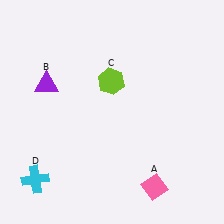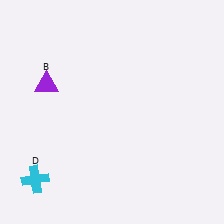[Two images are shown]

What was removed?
The pink diamond (A), the lime hexagon (C) were removed in Image 2.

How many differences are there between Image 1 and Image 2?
There are 2 differences between the two images.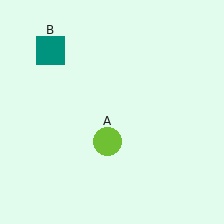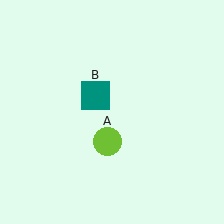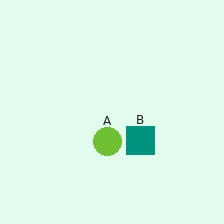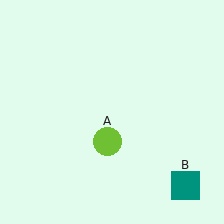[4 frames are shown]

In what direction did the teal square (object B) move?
The teal square (object B) moved down and to the right.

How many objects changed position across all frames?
1 object changed position: teal square (object B).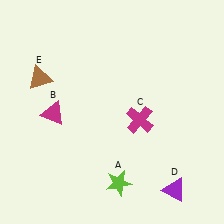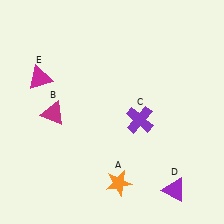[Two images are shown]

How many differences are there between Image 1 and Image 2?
There are 3 differences between the two images.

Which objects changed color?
A changed from lime to orange. C changed from magenta to purple. E changed from brown to magenta.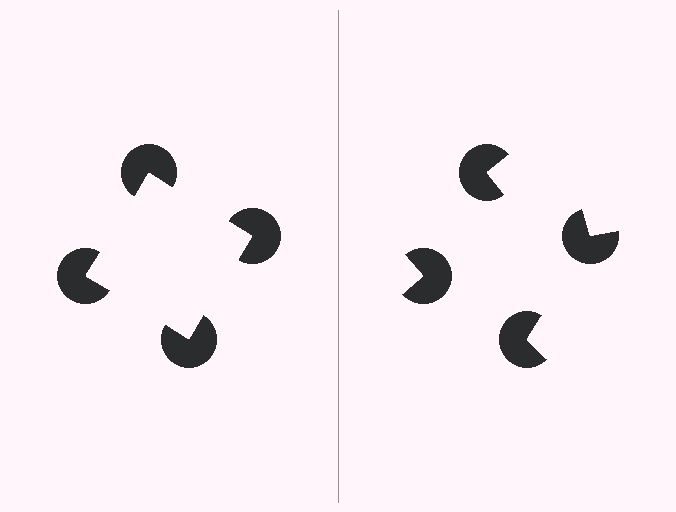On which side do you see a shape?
An illusory square appears on the left side. On the right side the wedge cuts are rotated, so no coherent shape forms.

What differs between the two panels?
The pac-man discs are positioned identically on both sides; only the wedge orientations differ. On the left they align to a square; on the right they are misaligned.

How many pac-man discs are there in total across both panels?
8 — 4 on each side.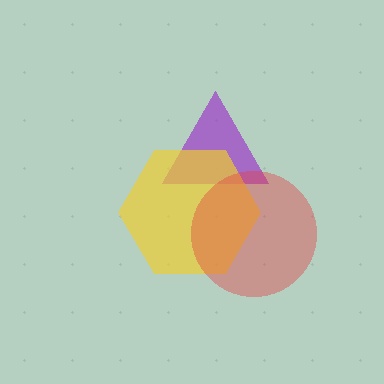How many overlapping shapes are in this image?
There are 3 overlapping shapes in the image.